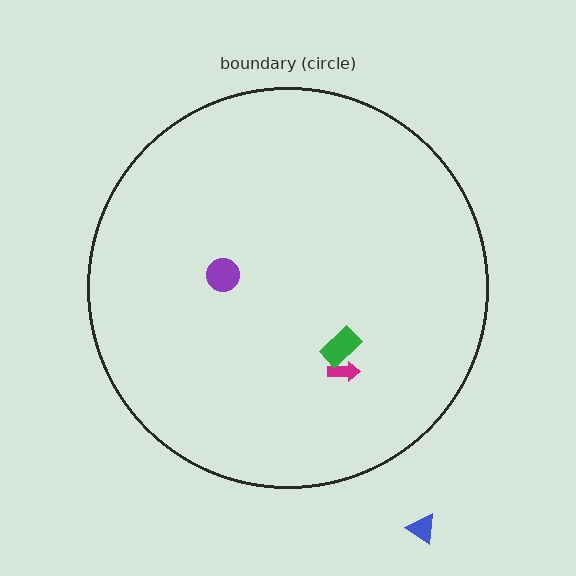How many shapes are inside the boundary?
3 inside, 1 outside.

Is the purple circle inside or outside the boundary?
Inside.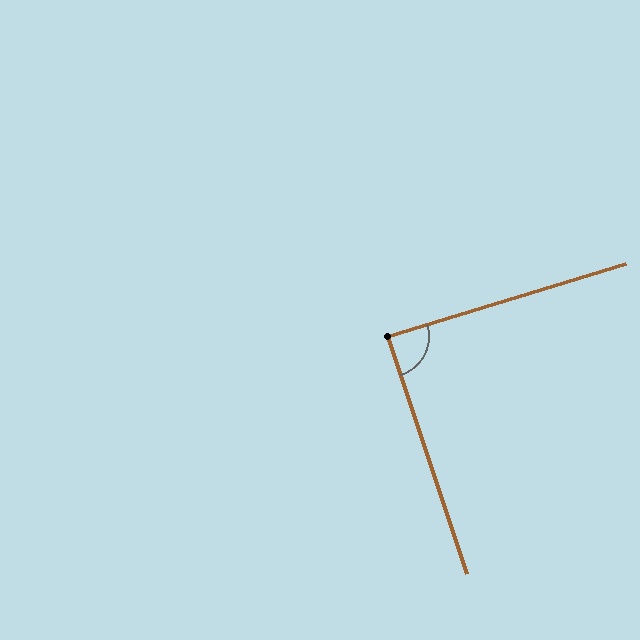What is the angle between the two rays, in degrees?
Approximately 89 degrees.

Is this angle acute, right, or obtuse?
It is approximately a right angle.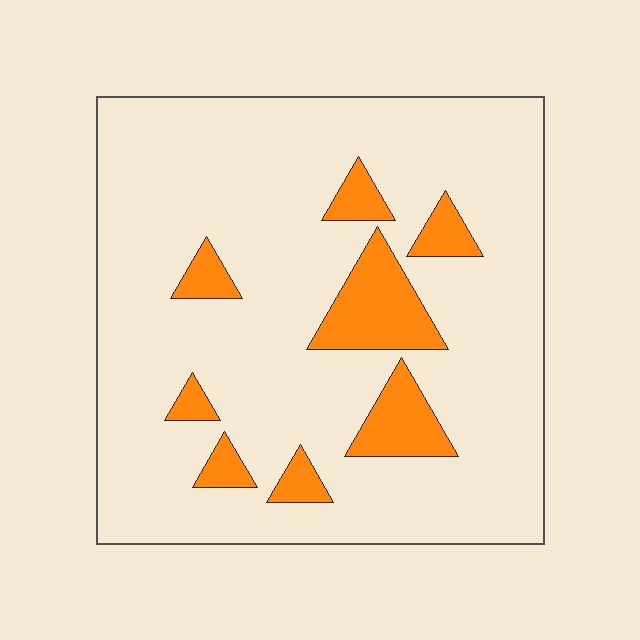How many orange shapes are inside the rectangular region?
8.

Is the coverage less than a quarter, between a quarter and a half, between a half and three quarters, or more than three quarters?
Less than a quarter.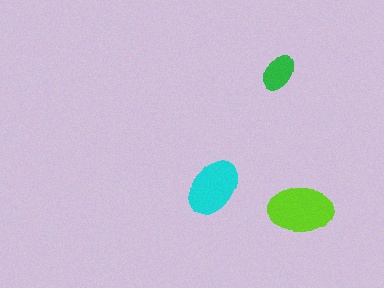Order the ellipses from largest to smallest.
the lime one, the cyan one, the green one.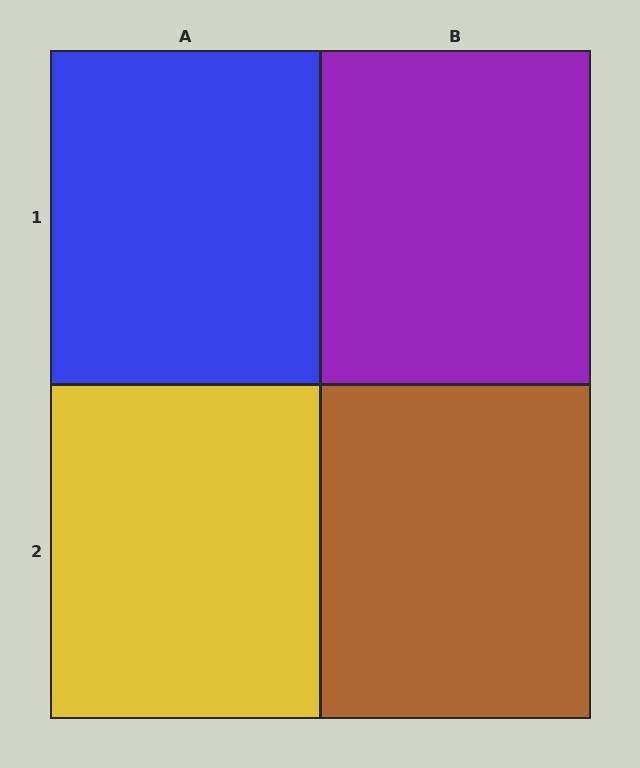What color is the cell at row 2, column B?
Brown.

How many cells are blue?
1 cell is blue.